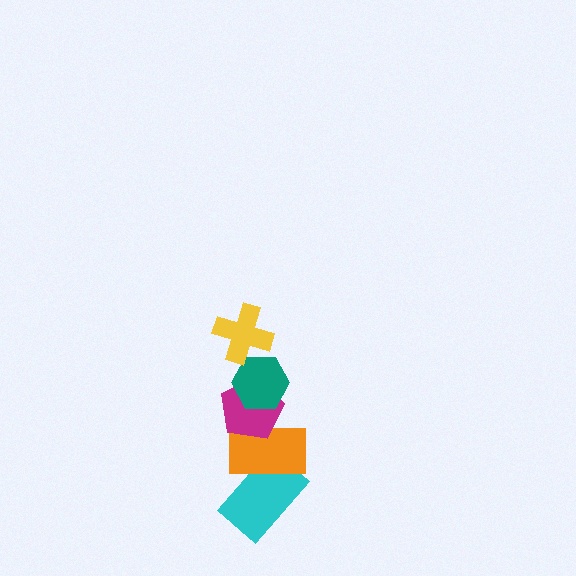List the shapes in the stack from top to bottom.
From top to bottom: the yellow cross, the teal hexagon, the magenta pentagon, the orange rectangle, the cyan rectangle.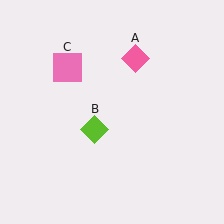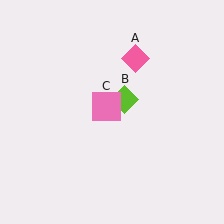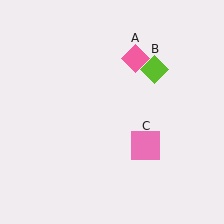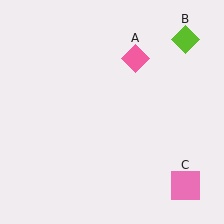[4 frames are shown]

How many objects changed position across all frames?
2 objects changed position: lime diamond (object B), pink square (object C).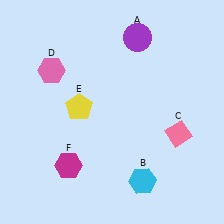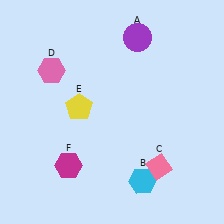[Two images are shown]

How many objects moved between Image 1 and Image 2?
1 object moved between the two images.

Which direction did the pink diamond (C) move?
The pink diamond (C) moved down.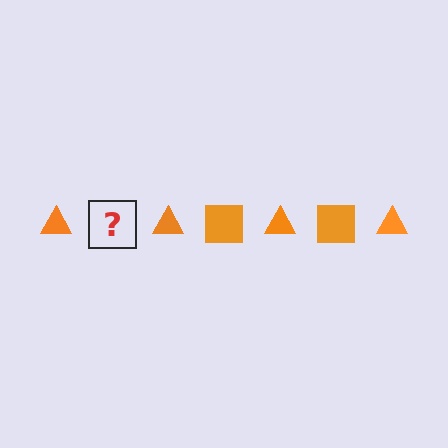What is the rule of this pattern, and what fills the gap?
The rule is that the pattern cycles through triangle, square shapes in orange. The gap should be filled with an orange square.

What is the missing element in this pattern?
The missing element is an orange square.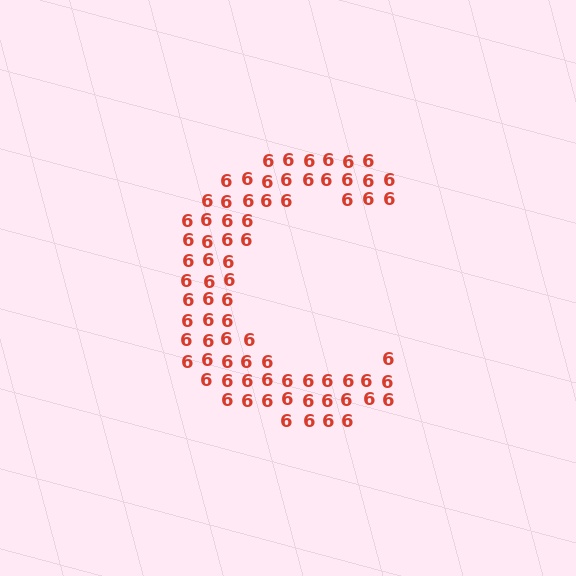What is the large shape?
The large shape is the letter C.